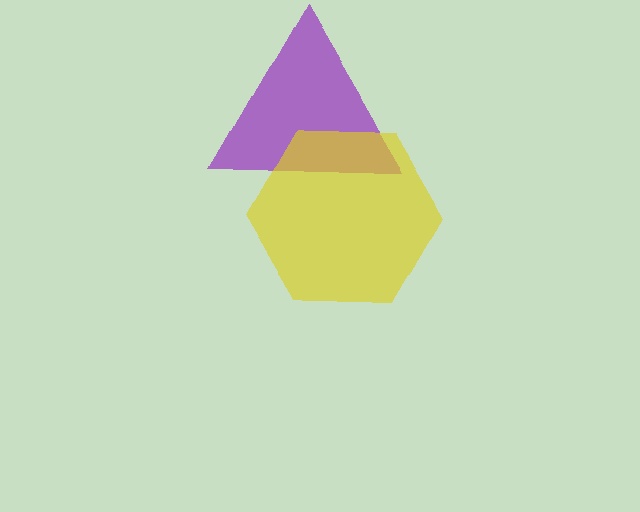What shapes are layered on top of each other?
The layered shapes are: a purple triangle, a yellow hexagon.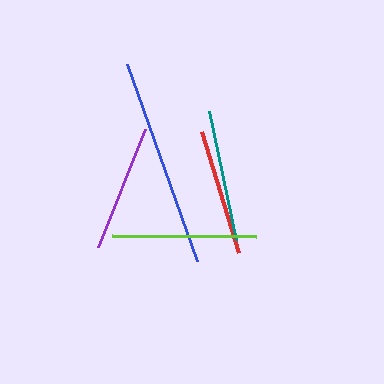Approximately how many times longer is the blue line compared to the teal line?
The blue line is approximately 1.6 times the length of the teal line.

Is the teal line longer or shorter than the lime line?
The lime line is longer than the teal line.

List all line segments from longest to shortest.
From longest to shortest: blue, lime, teal, red, purple.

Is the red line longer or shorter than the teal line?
The teal line is longer than the red line.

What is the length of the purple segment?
The purple segment is approximately 127 pixels long.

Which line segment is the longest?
The blue line is the longest at approximately 209 pixels.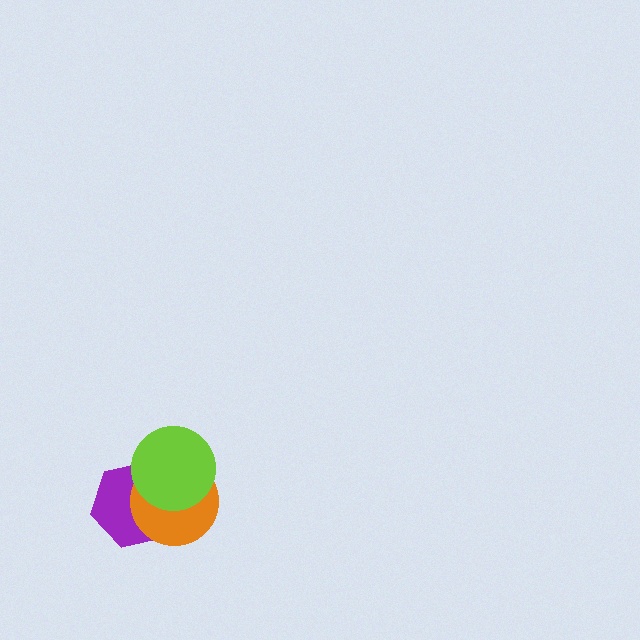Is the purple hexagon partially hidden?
Yes, it is partially covered by another shape.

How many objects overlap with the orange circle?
2 objects overlap with the orange circle.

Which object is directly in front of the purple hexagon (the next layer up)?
The orange circle is directly in front of the purple hexagon.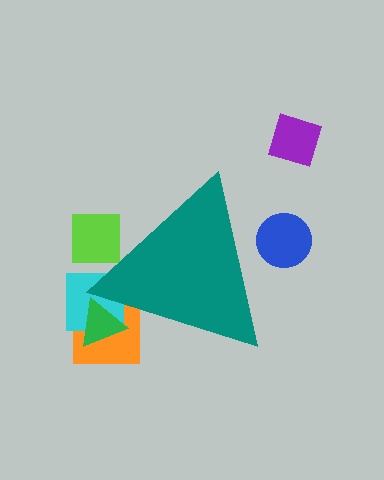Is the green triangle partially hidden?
Yes, the green triangle is partially hidden behind the teal triangle.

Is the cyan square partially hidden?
Yes, the cyan square is partially hidden behind the teal triangle.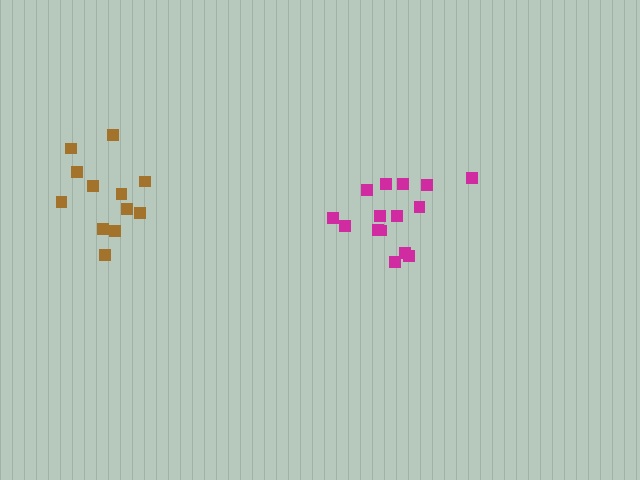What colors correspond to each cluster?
The clusters are colored: magenta, brown.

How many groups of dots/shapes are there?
There are 2 groups.